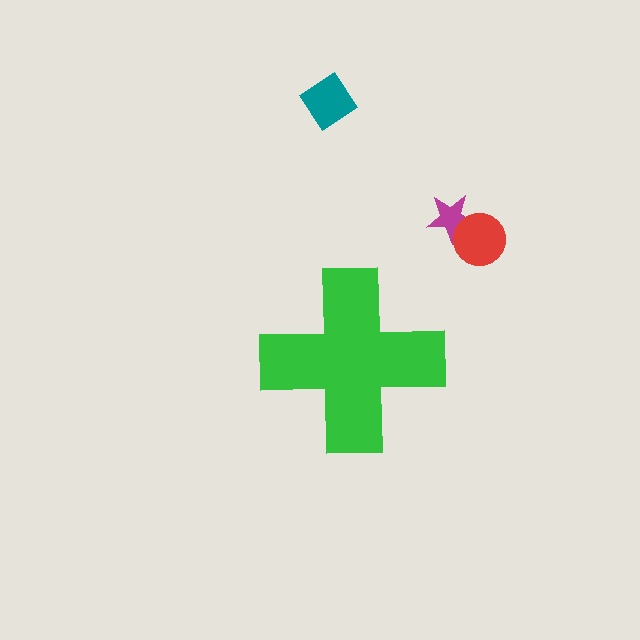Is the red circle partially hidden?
No, the red circle is fully visible.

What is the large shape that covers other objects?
A green cross.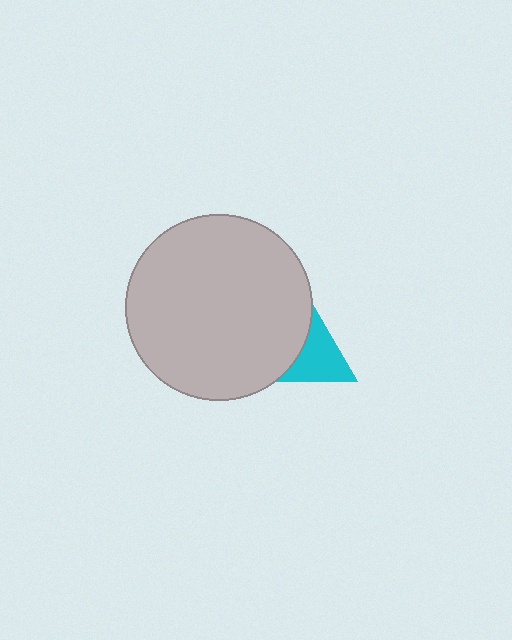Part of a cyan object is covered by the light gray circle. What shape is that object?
It is a triangle.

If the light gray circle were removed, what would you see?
You would see the complete cyan triangle.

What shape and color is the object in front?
The object in front is a light gray circle.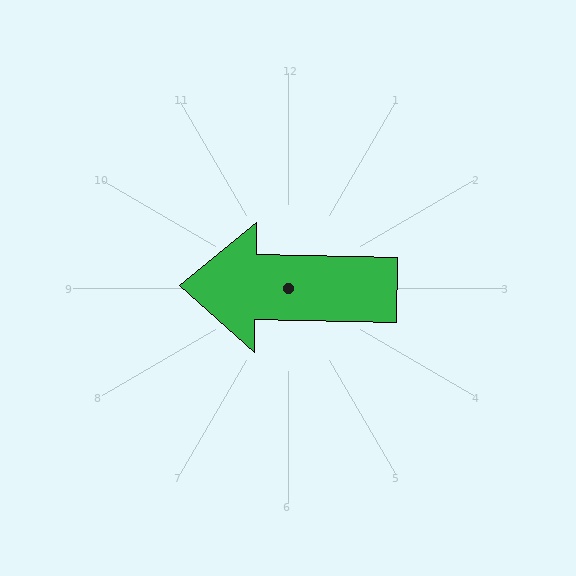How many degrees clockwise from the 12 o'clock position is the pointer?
Approximately 271 degrees.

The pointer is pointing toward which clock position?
Roughly 9 o'clock.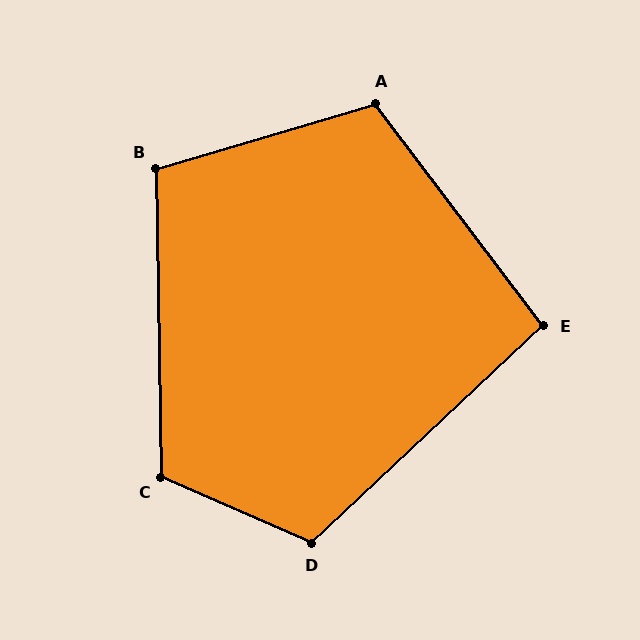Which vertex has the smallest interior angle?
E, at approximately 96 degrees.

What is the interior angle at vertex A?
Approximately 111 degrees (obtuse).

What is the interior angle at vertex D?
Approximately 113 degrees (obtuse).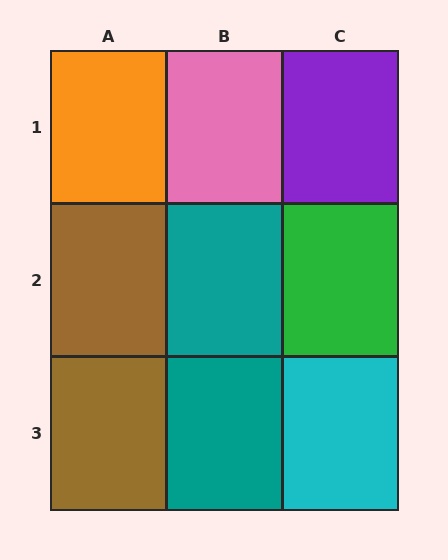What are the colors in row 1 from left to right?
Orange, pink, purple.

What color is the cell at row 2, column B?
Teal.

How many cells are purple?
1 cell is purple.